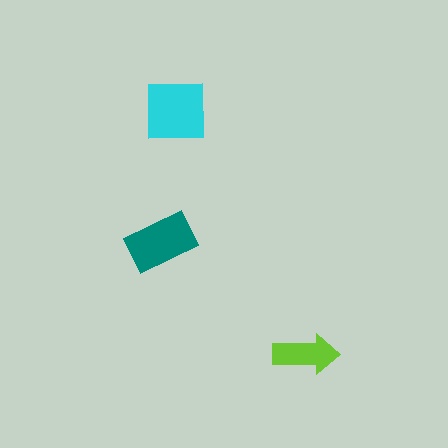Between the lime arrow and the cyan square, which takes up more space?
The cyan square.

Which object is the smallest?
The lime arrow.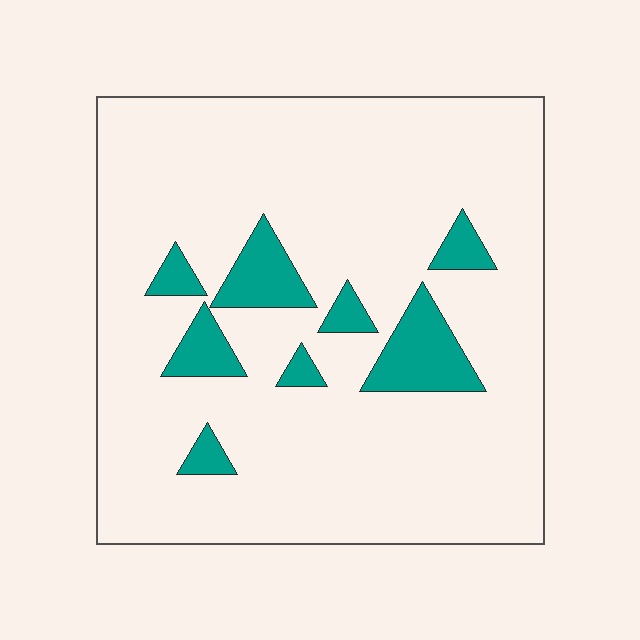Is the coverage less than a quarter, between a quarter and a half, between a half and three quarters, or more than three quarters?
Less than a quarter.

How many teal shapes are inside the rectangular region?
8.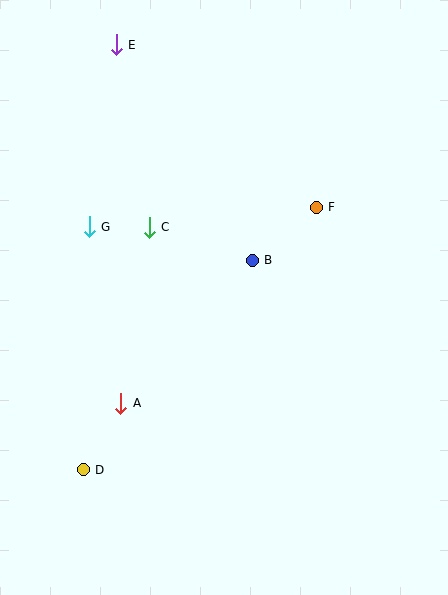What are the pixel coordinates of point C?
Point C is at (149, 227).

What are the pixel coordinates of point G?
Point G is at (89, 227).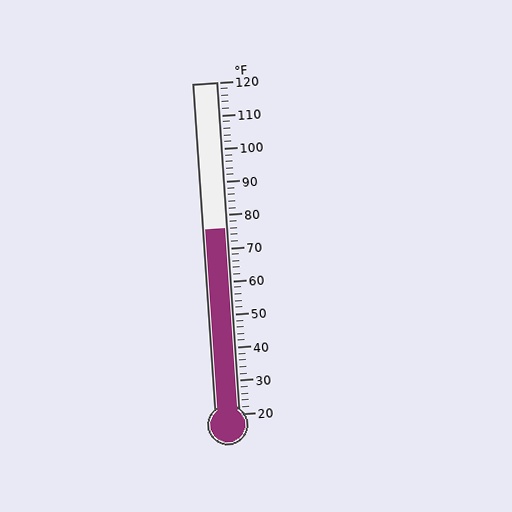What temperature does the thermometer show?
The thermometer shows approximately 76°F.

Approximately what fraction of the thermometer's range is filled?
The thermometer is filled to approximately 55% of its range.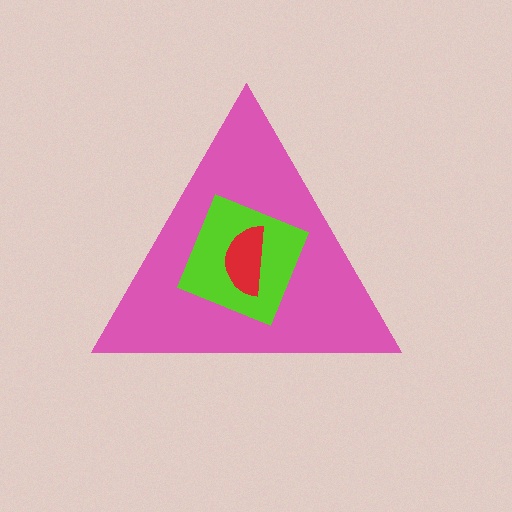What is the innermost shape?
The red semicircle.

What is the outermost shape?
The pink triangle.